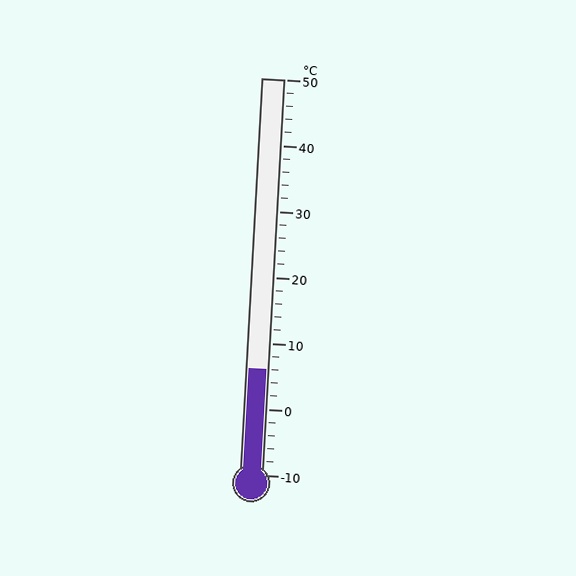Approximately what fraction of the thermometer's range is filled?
The thermometer is filled to approximately 25% of its range.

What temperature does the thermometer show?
The thermometer shows approximately 6°C.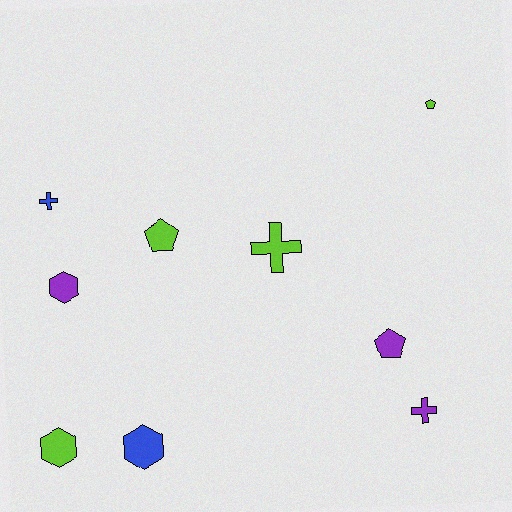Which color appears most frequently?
Lime, with 4 objects.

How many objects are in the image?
There are 9 objects.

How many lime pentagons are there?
There are 2 lime pentagons.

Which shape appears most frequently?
Pentagon, with 3 objects.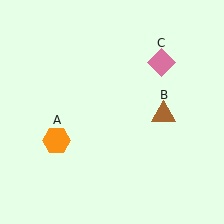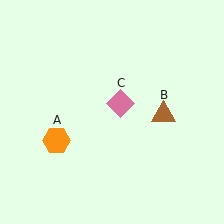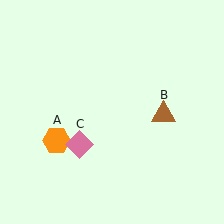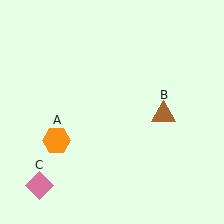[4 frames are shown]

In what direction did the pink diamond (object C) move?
The pink diamond (object C) moved down and to the left.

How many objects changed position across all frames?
1 object changed position: pink diamond (object C).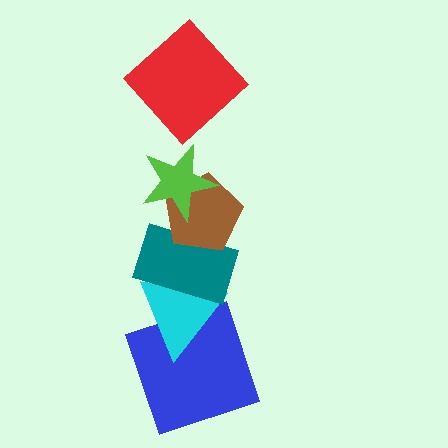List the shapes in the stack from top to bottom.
From top to bottom: the red diamond, the lime star, the brown pentagon, the teal rectangle, the cyan triangle, the blue square.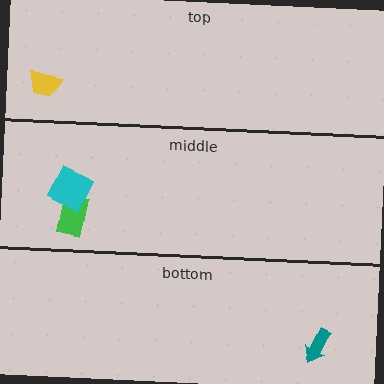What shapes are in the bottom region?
The teal arrow.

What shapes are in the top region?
The yellow trapezoid.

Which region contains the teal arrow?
The bottom region.